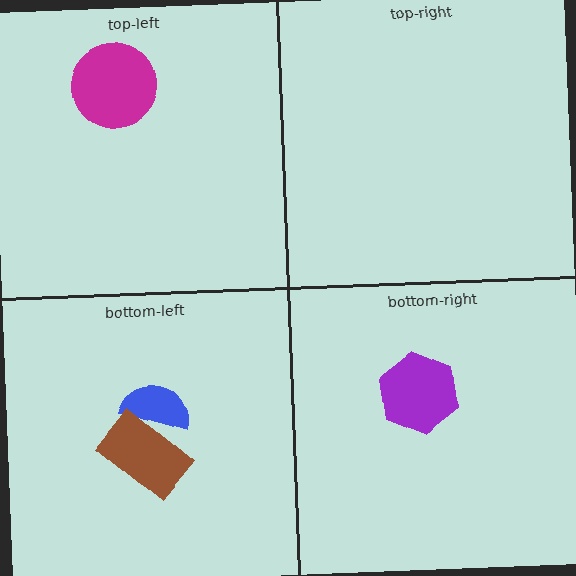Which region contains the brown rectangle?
The bottom-left region.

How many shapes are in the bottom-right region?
1.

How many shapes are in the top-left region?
1.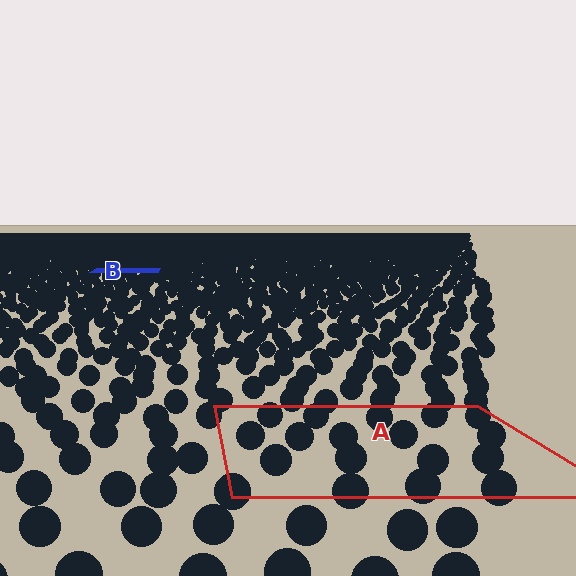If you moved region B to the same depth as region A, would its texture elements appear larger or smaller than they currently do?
They would appear larger. At a closer depth, the same texture elements are projected at a bigger on-screen size.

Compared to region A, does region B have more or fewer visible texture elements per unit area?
Region B has more texture elements per unit area — they are packed more densely because it is farther away.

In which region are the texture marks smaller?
The texture marks are smaller in region B, because it is farther away.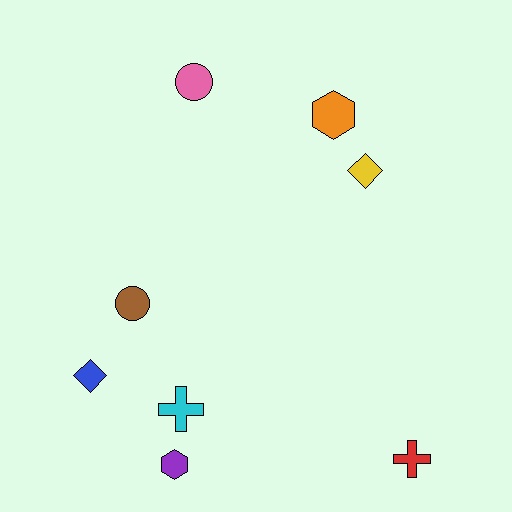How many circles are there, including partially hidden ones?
There are 2 circles.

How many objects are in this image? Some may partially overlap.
There are 8 objects.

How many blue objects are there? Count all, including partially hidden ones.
There is 1 blue object.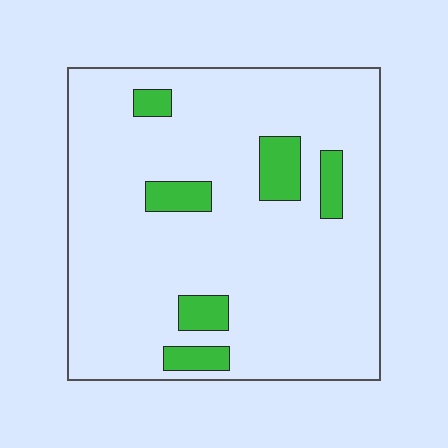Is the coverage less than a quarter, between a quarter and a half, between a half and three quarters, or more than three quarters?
Less than a quarter.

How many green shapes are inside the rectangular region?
6.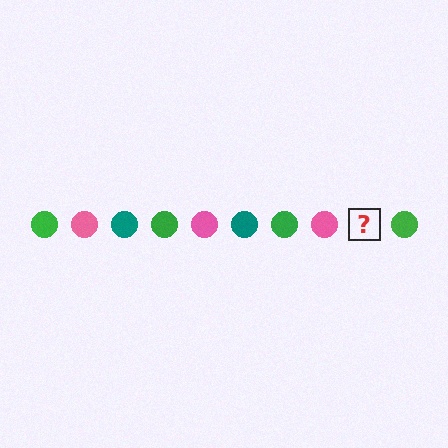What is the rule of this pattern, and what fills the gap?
The rule is that the pattern cycles through green, pink, teal circles. The gap should be filled with a teal circle.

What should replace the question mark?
The question mark should be replaced with a teal circle.